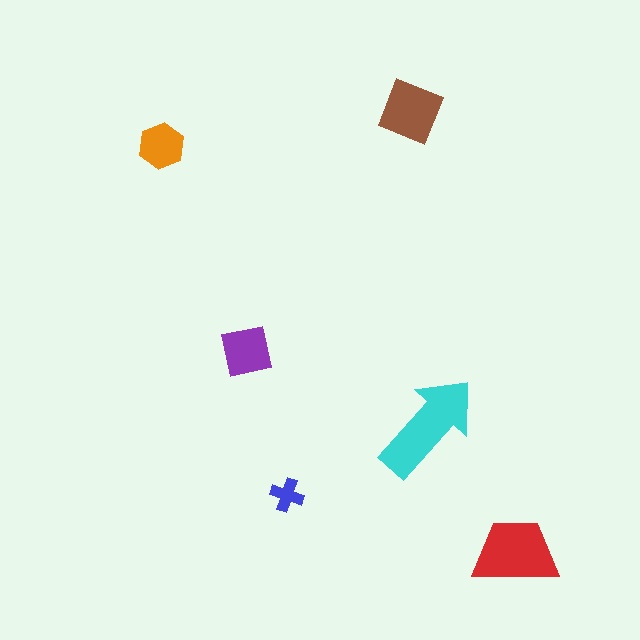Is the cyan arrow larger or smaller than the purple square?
Larger.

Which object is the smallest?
The blue cross.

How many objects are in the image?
There are 6 objects in the image.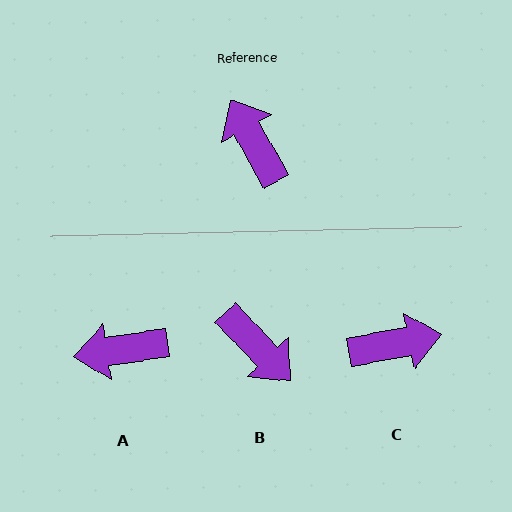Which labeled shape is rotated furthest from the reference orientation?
B, about 166 degrees away.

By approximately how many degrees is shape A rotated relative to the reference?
Approximately 69 degrees counter-clockwise.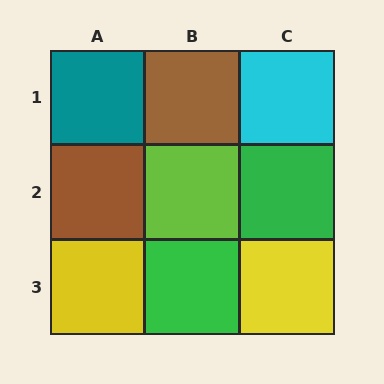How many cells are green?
2 cells are green.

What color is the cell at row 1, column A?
Teal.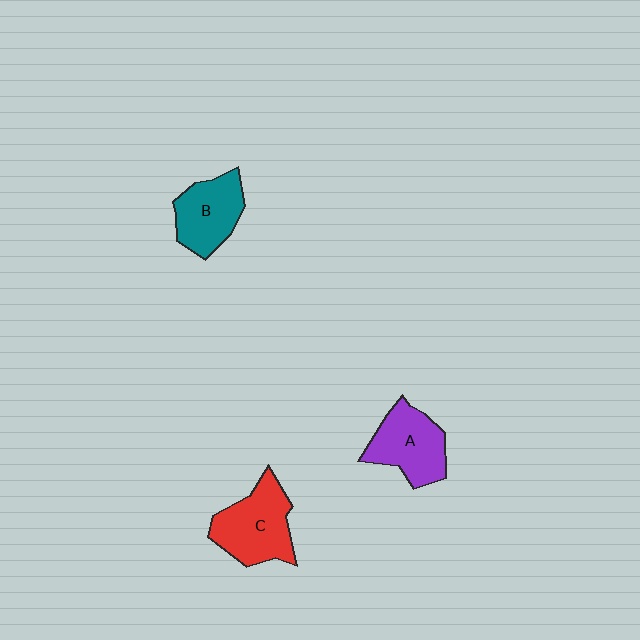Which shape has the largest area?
Shape C (red).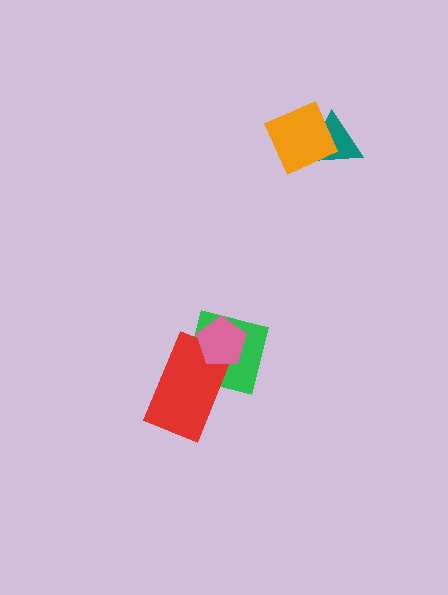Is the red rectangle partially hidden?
Yes, it is partially covered by another shape.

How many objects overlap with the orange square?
1 object overlaps with the orange square.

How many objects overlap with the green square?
2 objects overlap with the green square.